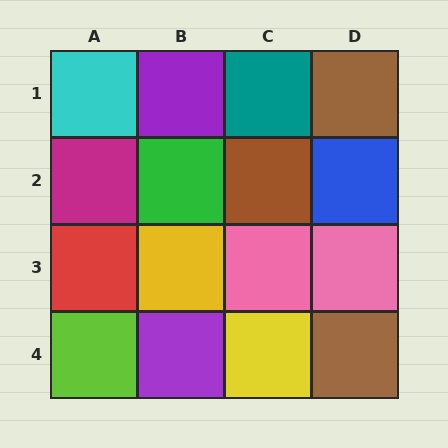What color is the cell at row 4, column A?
Lime.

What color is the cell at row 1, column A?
Cyan.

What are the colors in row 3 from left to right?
Red, yellow, pink, pink.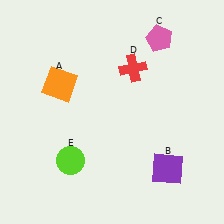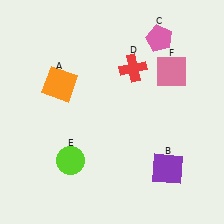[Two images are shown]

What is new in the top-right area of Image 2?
A pink square (F) was added in the top-right area of Image 2.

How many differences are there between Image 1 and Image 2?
There is 1 difference between the two images.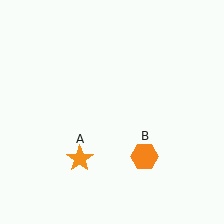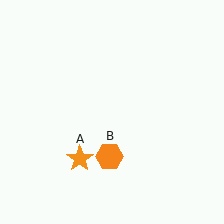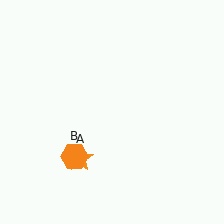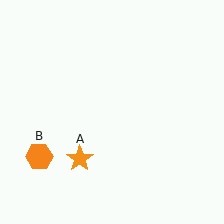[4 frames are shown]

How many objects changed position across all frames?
1 object changed position: orange hexagon (object B).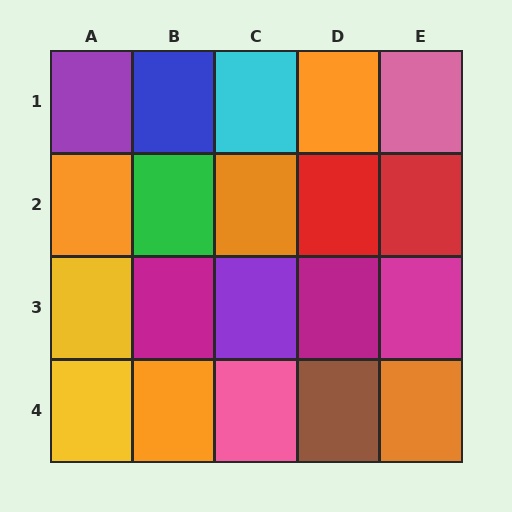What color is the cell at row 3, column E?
Magenta.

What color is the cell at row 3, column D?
Magenta.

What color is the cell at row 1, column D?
Orange.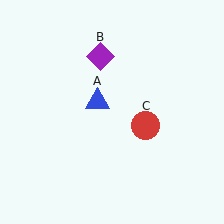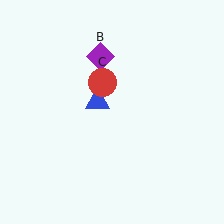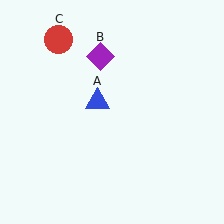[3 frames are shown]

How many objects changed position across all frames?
1 object changed position: red circle (object C).